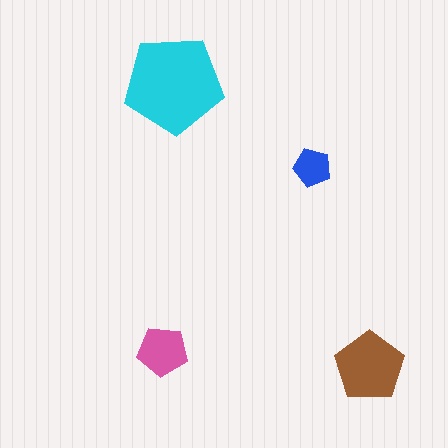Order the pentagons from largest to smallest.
the cyan one, the brown one, the pink one, the blue one.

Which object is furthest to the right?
The brown pentagon is rightmost.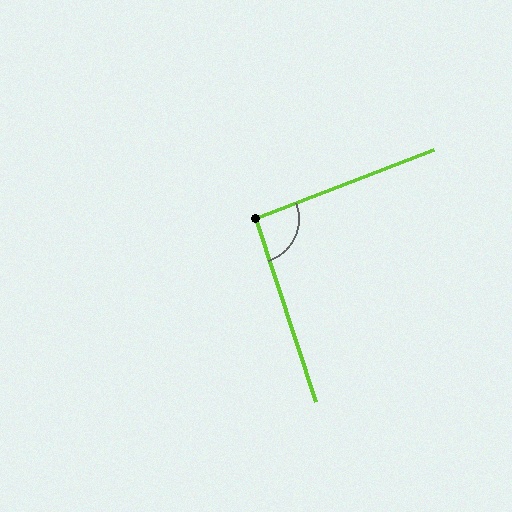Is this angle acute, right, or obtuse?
It is approximately a right angle.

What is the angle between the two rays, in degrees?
Approximately 93 degrees.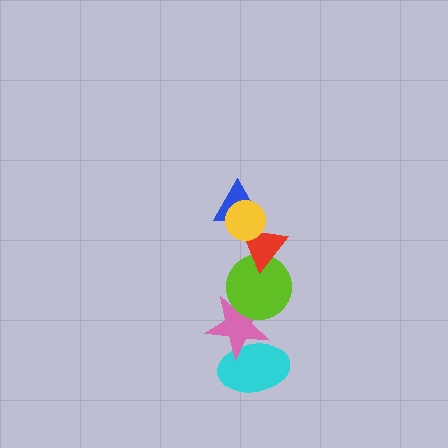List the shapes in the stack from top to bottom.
From top to bottom: the yellow circle, the blue triangle, the red triangle, the lime circle, the pink star, the cyan ellipse.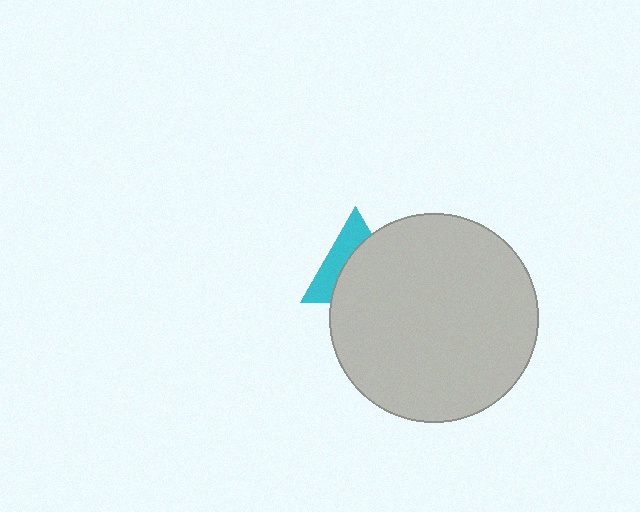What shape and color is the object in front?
The object in front is a light gray circle.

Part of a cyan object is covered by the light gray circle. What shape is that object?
It is a triangle.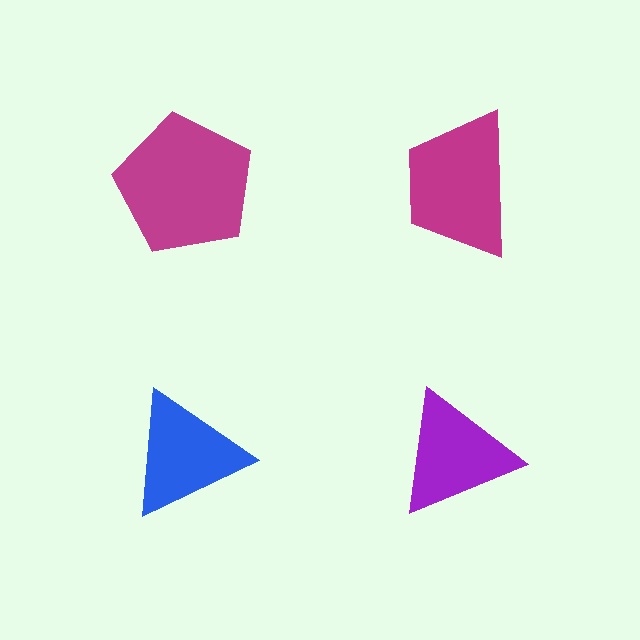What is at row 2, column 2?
A purple triangle.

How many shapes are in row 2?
2 shapes.